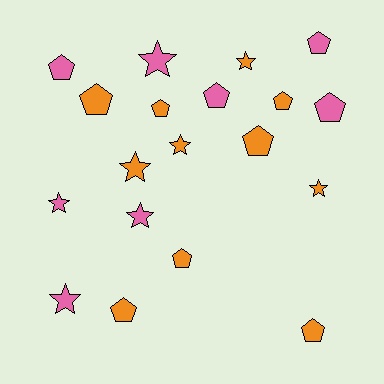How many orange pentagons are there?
There are 7 orange pentagons.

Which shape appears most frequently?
Pentagon, with 11 objects.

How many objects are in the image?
There are 19 objects.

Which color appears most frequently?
Orange, with 11 objects.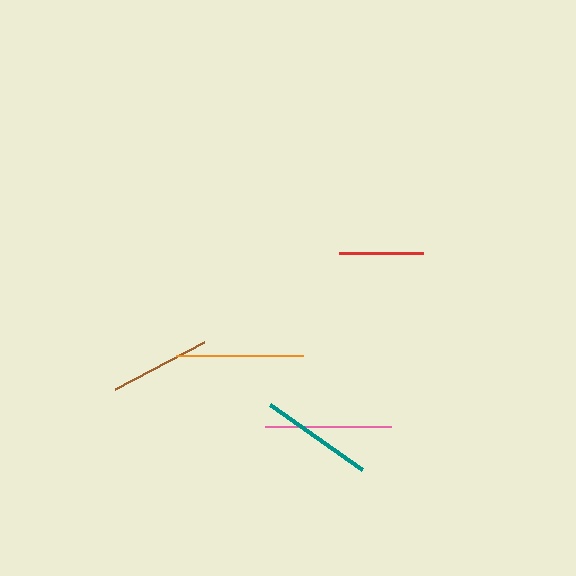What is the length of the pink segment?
The pink segment is approximately 126 pixels long.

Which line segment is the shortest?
The red line is the shortest at approximately 84 pixels.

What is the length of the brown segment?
The brown segment is approximately 101 pixels long.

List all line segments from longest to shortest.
From longest to shortest: orange, pink, teal, brown, red.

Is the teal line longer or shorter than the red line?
The teal line is longer than the red line.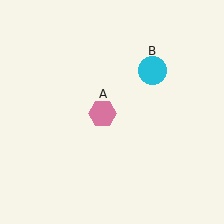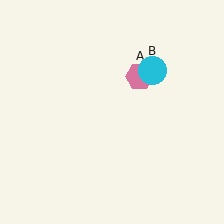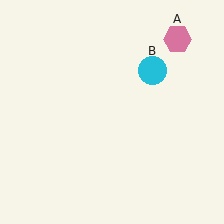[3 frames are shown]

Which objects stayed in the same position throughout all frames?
Cyan circle (object B) remained stationary.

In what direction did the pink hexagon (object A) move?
The pink hexagon (object A) moved up and to the right.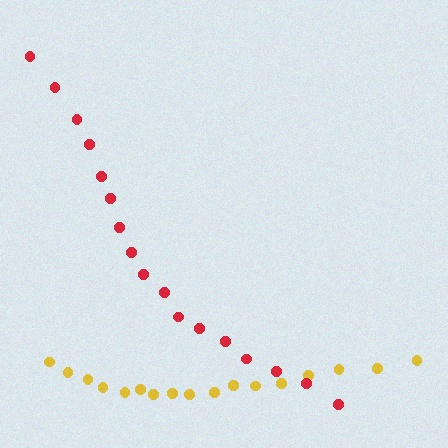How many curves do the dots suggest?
There are 2 distinct paths.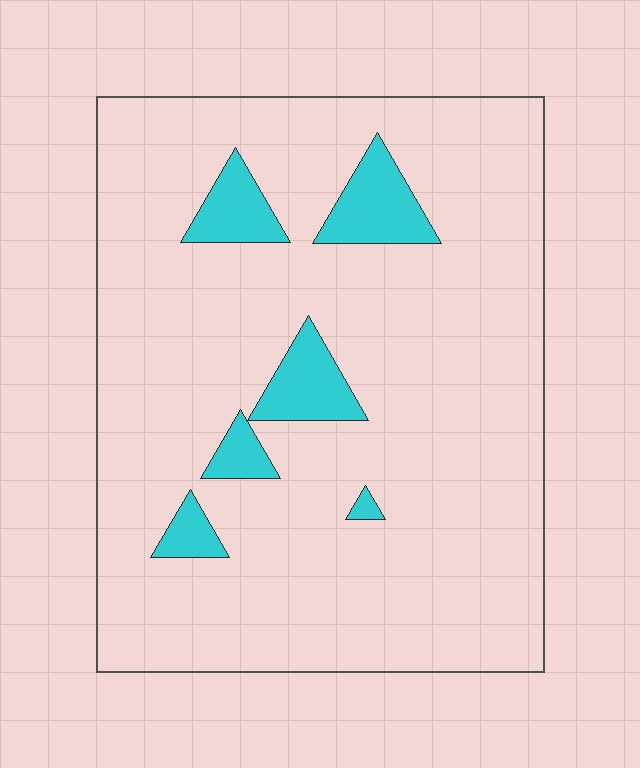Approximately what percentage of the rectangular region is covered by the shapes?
Approximately 10%.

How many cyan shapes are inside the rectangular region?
6.